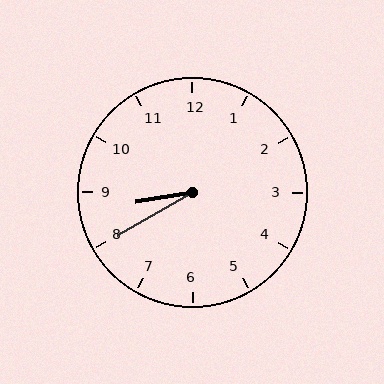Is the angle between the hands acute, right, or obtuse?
It is acute.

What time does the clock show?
8:40.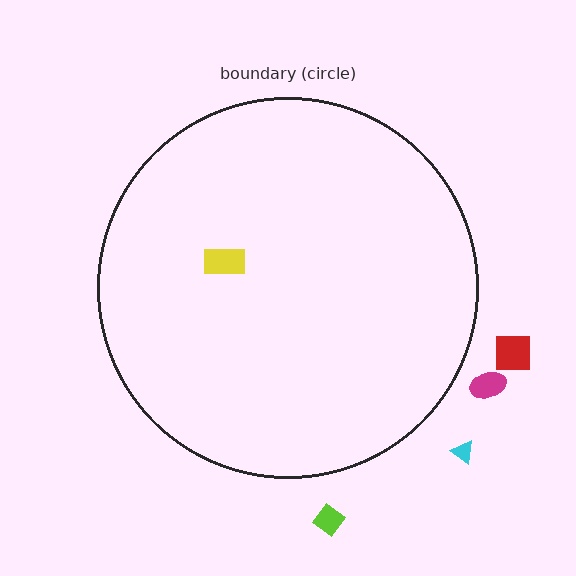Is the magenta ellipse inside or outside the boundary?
Outside.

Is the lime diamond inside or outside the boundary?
Outside.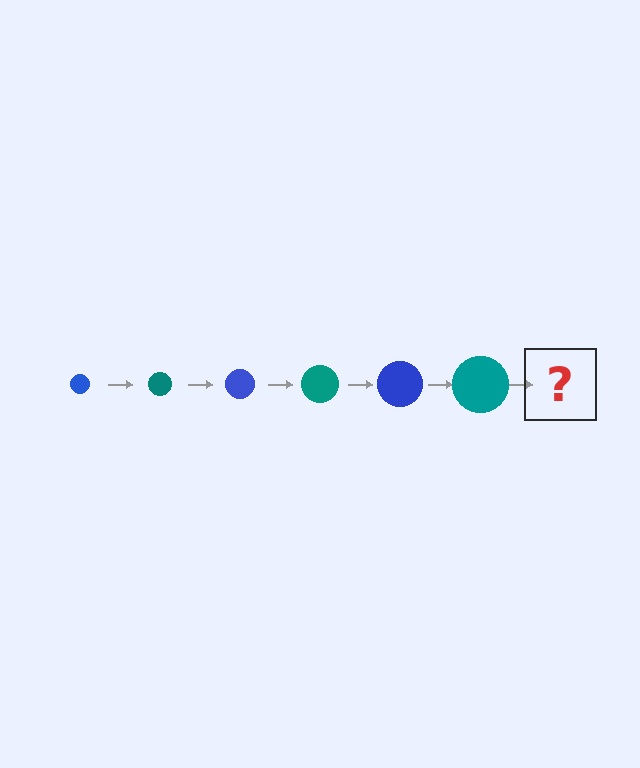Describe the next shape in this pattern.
It should be a blue circle, larger than the previous one.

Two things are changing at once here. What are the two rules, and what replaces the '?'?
The two rules are that the circle grows larger each step and the color cycles through blue and teal. The '?' should be a blue circle, larger than the previous one.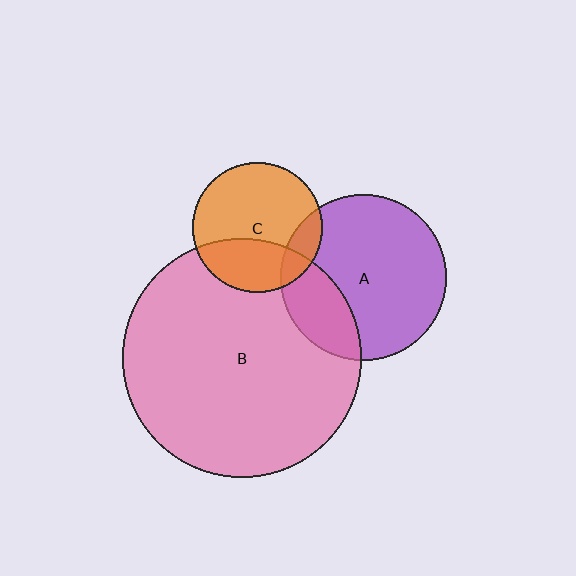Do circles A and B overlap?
Yes.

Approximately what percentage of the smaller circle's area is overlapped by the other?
Approximately 25%.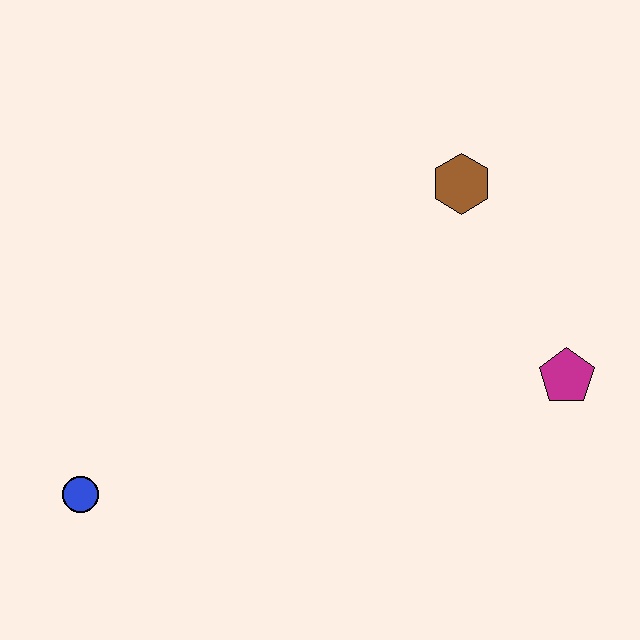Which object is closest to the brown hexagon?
The magenta pentagon is closest to the brown hexagon.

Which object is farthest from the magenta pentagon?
The blue circle is farthest from the magenta pentagon.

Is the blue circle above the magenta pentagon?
No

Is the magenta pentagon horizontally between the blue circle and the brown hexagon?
No